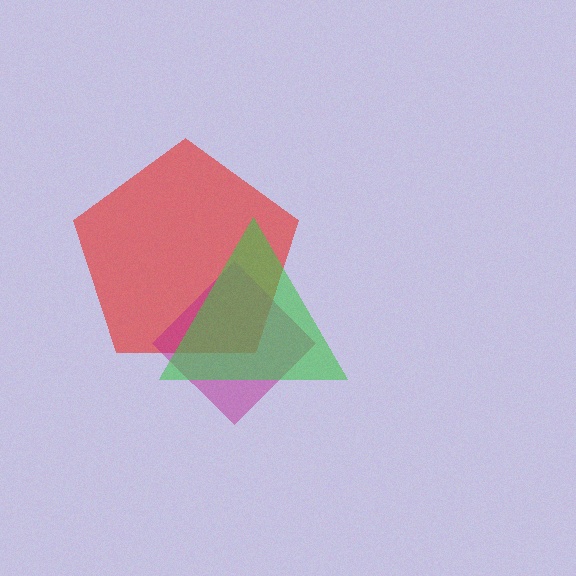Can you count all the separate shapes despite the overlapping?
Yes, there are 3 separate shapes.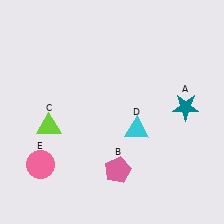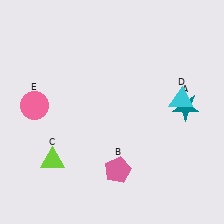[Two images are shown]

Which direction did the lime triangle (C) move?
The lime triangle (C) moved down.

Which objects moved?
The objects that moved are: the lime triangle (C), the cyan triangle (D), the pink circle (E).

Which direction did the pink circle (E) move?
The pink circle (E) moved up.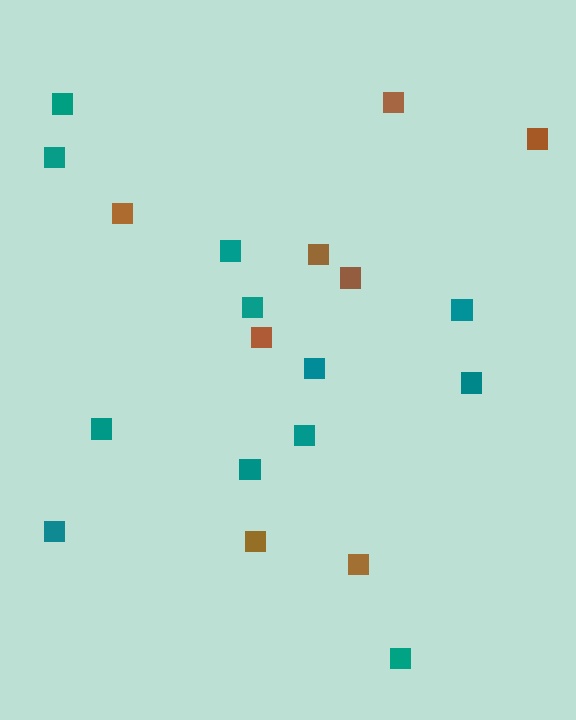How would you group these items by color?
There are 2 groups: one group of brown squares (8) and one group of teal squares (12).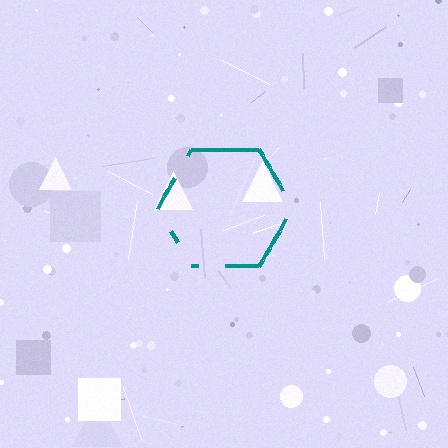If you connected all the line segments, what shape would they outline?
They would outline a hexagon.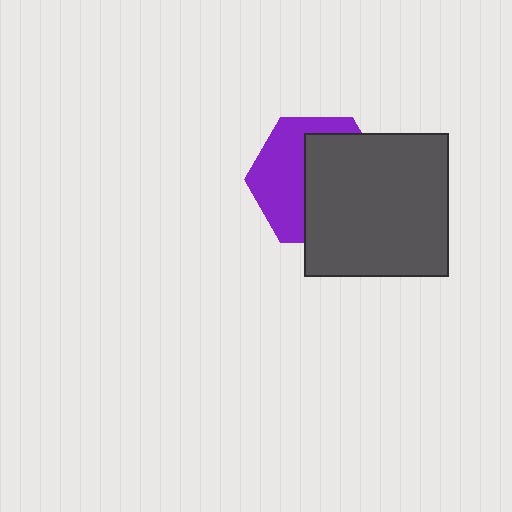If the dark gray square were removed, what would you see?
You would see the complete purple hexagon.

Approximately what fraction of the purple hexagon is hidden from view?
Roughly 56% of the purple hexagon is hidden behind the dark gray square.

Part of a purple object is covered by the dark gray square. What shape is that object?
It is a hexagon.